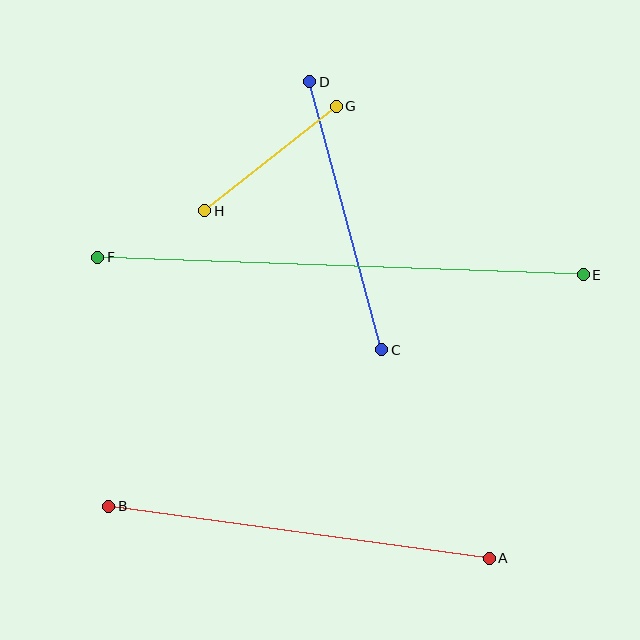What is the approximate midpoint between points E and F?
The midpoint is at approximately (340, 266) pixels.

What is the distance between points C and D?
The distance is approximately 278 pixels.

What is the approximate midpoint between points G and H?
The midpoint is at approximately (270, 158) pixels.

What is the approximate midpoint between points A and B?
The midpoint is at approximately (299, 532) pixels.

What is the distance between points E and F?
The distance is approximately 486 pixels.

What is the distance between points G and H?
The distance is approximately 168 pixels.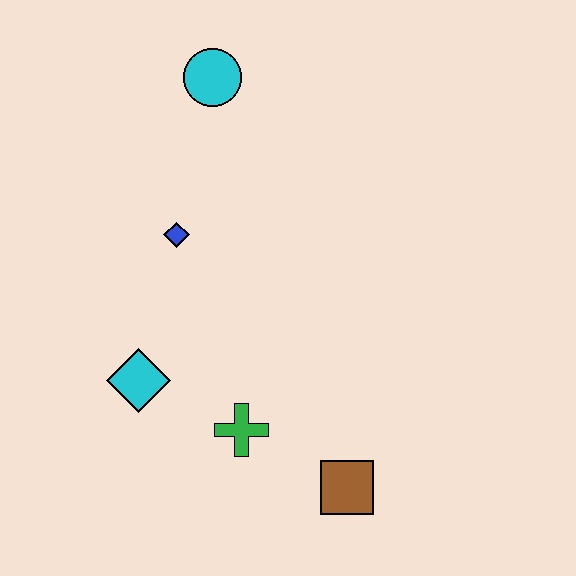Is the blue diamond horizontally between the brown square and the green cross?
No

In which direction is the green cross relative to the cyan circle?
The green cross is below the cyan circle.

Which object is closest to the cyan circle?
The blue diamond is closest to the cyan circle.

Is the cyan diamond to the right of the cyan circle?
No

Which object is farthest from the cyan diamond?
The cyan circle is farthest from the cyan diamond.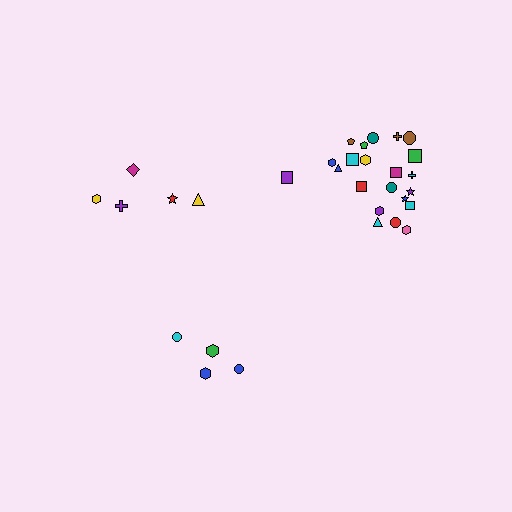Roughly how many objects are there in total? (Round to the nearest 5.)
Roughly 30 objects in total.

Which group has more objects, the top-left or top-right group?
The top-right group.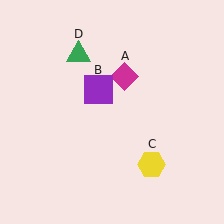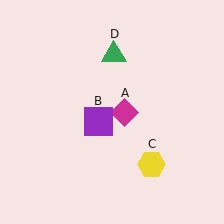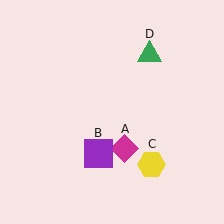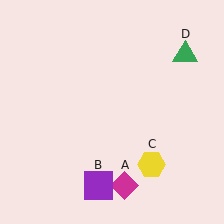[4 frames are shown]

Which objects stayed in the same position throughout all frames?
Yellow hexagon (object C) remained stationary.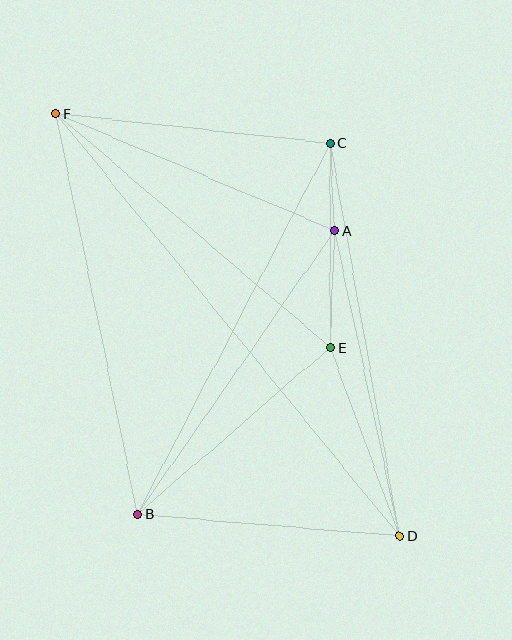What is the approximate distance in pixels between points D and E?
The distance between D and E is approximately 201 pixels.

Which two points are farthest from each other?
Points D and F are farthest from each other.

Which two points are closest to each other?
Points A and C are closest to each other.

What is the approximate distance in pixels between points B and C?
The distance between B and C is approximately 418 pixels.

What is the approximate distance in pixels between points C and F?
The distance between C and F is approximately 276 pixels.